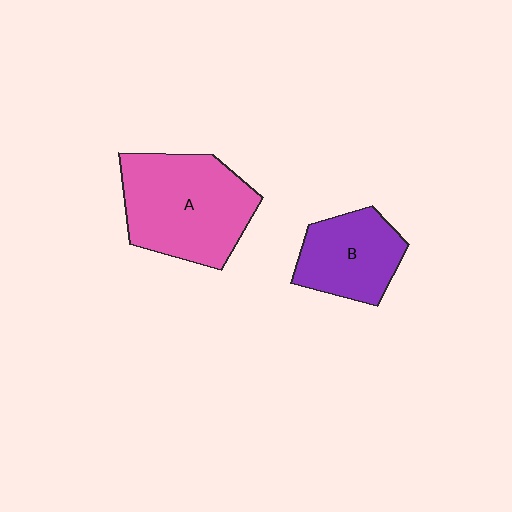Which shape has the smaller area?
Shape B (purple).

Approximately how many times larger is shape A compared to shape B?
Approximately 1.6 times.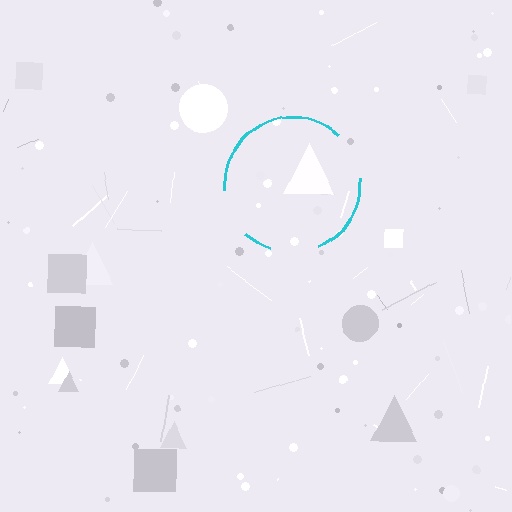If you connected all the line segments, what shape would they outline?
They would outline a circle.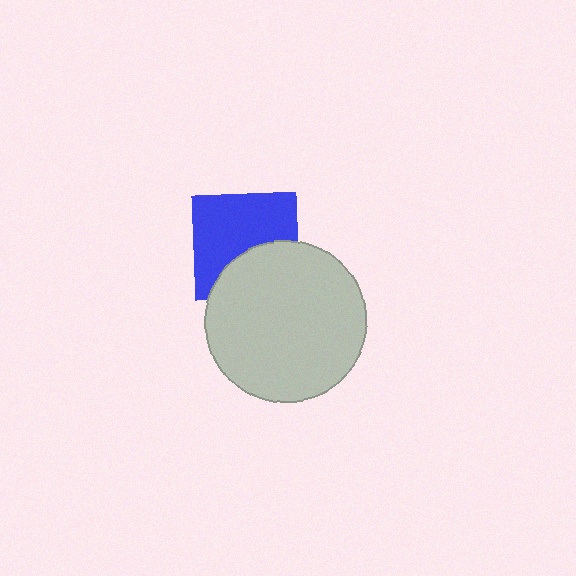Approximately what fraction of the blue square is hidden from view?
Roughly 38% of the blue square is hidden behind the light gray circle.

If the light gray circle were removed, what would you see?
You would see the complete blue square.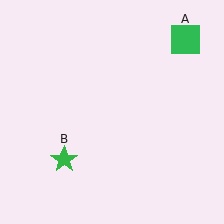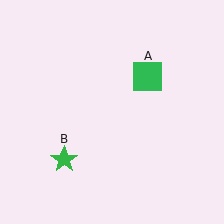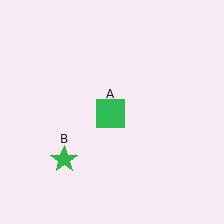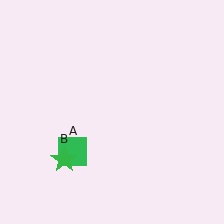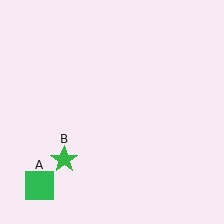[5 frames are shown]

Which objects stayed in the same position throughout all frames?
Green star (object B) remained stationary.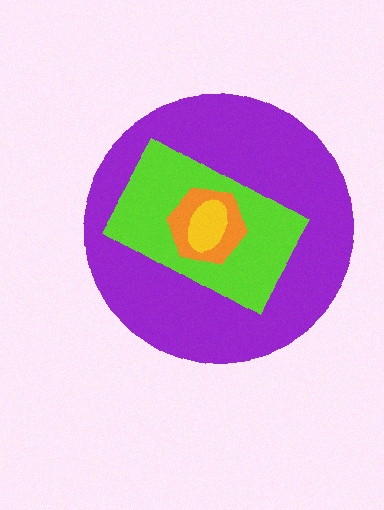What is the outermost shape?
The purple circle.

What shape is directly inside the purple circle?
The lime rectangle.